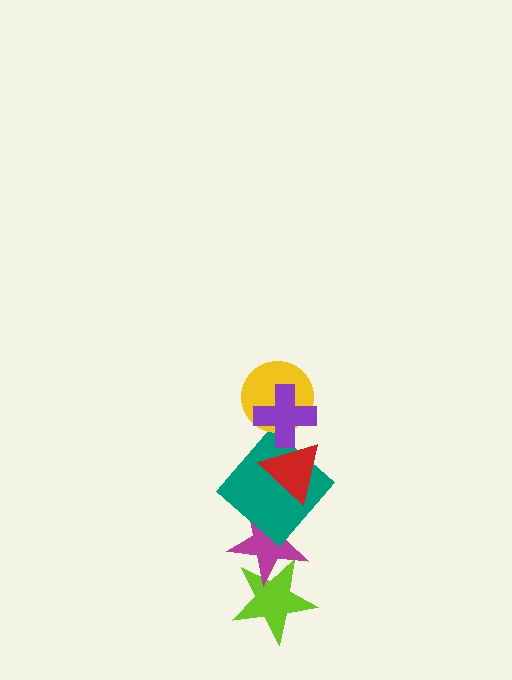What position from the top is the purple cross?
The purple cross is 1st from the top.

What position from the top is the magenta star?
The magenta star is 5th from the top.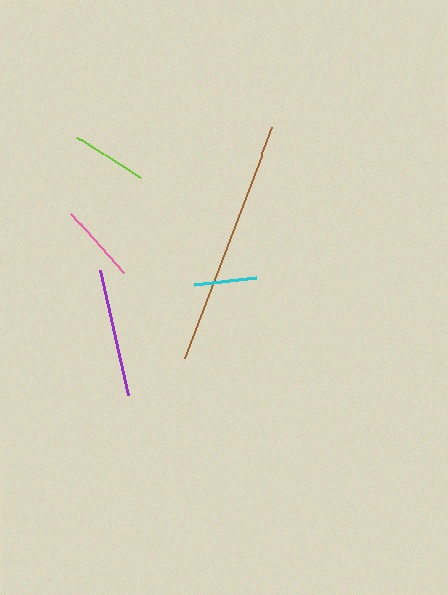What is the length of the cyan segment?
The cyan segment is approximately 62 pixels long.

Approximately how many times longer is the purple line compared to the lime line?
The purple line is approximately 1.7 times the length of the lime line.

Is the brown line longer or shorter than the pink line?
The brown line is longer than the pink line.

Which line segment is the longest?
The brown line is the longest at approximately 247 pixels.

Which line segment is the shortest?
The cyan line is the shortest at approximately 62 pixels.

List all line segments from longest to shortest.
From longest to shortest: brown, purple, pink, lime, cyan.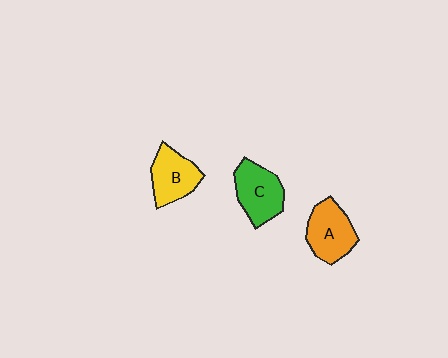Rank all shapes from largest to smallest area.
From largest to smallest: A (orange), C (green), B (yellow).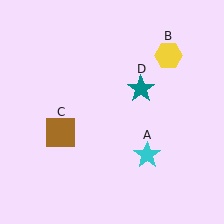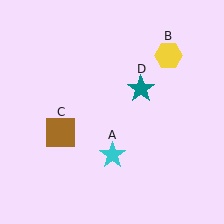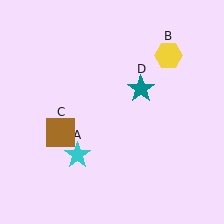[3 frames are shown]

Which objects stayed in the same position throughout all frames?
Yellow hexagon (object B) and brown square (object C) and teal star (object D) remained stationary.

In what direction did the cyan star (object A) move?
The cyan star (object A) moved left.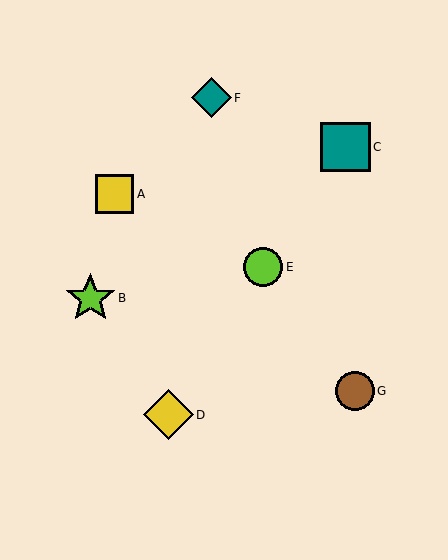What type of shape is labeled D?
Shape D is a yellow diamond.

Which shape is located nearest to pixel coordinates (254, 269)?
The lime circle (labeled E) at (263, 267) is nearest to that location.